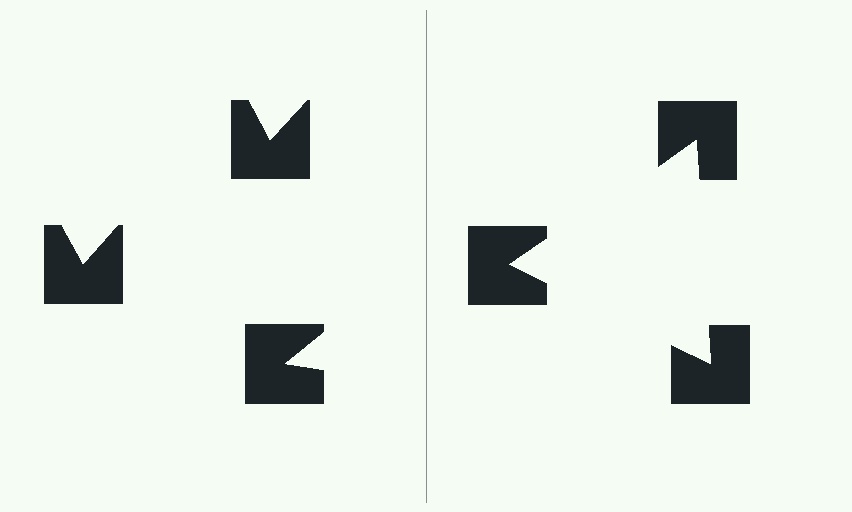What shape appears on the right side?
An illusory triangle.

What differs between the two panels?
The notched squares are positioned identically on both sides; only the wedge orientations differ. On the right they align to a triangle; on the left they are misaligned.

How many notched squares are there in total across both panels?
6 — 3 on each side.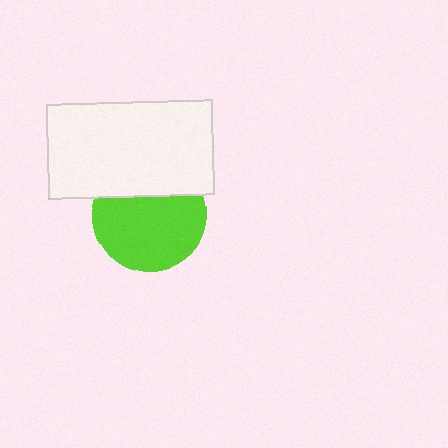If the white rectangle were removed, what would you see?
You would see the complete lime circle.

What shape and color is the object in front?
The object in front is a white rectangle.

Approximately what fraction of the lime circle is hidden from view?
Roughly 31% of the lime circle is hidden behind the white rectangle.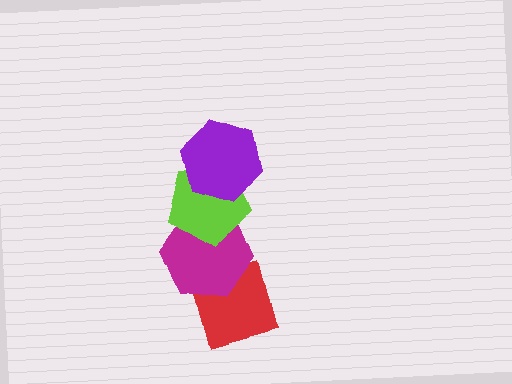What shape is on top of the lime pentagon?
The purple hexagon is on top of the lime pentagon.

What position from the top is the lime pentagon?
The lime pentagon is 2nd from the top.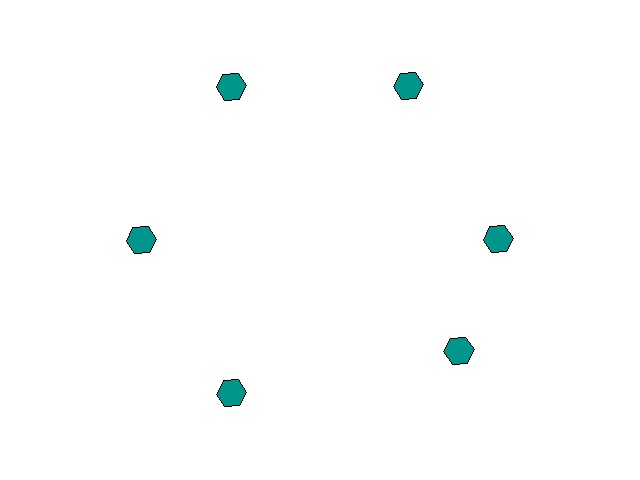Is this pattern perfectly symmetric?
No. The 6 teal hexagons are arranged in a ring, but one element near the 5 o'clock position is rotated out of alignment along the ring, breaking the 6-fold rotational symmetry.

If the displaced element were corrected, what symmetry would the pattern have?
It would have 6-fold rotational symmetry — the pattern would map onto itself every 60 degrees.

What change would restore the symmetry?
The symmetry would be restored by rotating it back into even spacing with its neighbors so that all 6 hexagons sit at equal angles and equal distance from the center.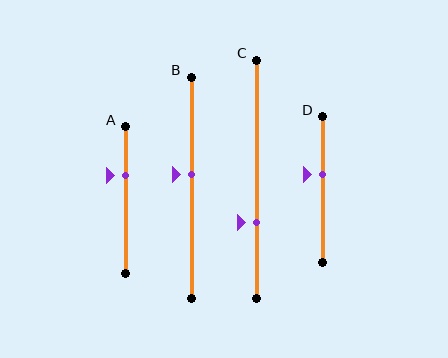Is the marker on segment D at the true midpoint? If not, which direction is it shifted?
No, the marker on segment D is shifted upward by about 10% of the segment length.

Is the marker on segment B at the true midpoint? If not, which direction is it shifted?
No, the marker on segment B is shifted upward by about 6% of the segment length.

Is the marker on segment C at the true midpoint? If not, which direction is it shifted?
No, the marker on segment C is shifted downward by about 18% of the segment length.